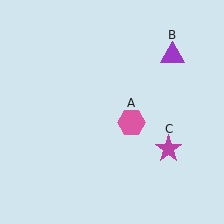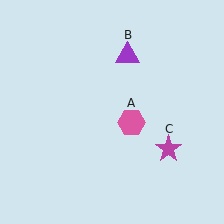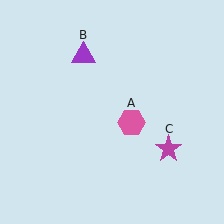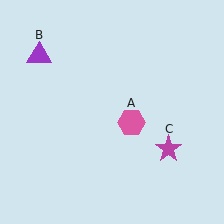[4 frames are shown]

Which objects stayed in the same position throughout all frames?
Pink hexagon (object A) and magenta star (object C) remained stationary.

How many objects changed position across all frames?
1 object changed position: purple triangle (object B).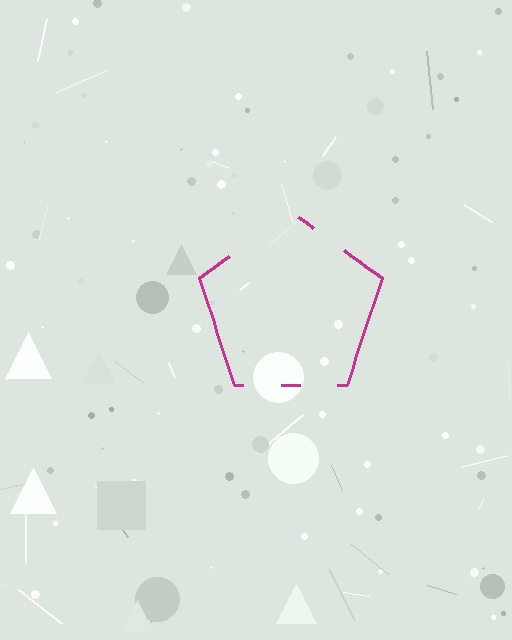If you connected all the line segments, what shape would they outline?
They would outline a pentagon.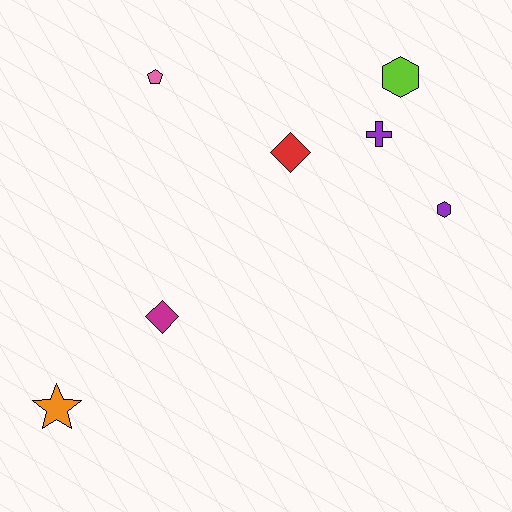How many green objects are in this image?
There are no green objects.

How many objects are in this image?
There are 7 objects.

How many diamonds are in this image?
There are 2 diamonds.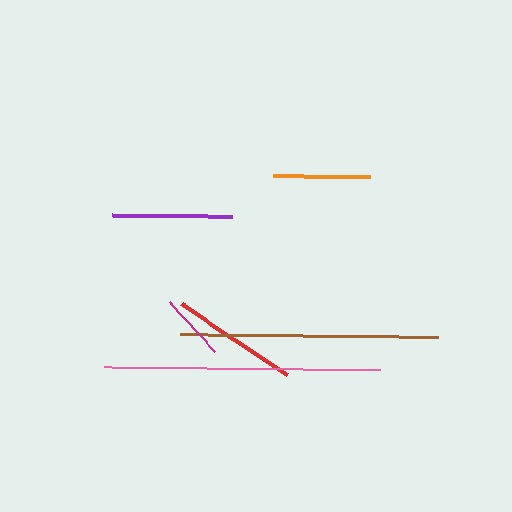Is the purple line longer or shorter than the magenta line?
The purple line is longer than the magenta line.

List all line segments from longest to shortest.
From longest to shortest: pink, brown, red, purple, orange, magenta.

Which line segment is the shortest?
The magenta line is the shortest at approximately 68 pixels.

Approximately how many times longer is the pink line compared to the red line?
The pink line is approximately 2.2 times the length of the red line.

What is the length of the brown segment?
The brown segment is approximately 257 pixels long.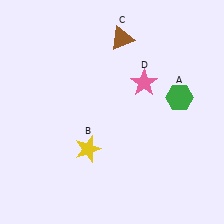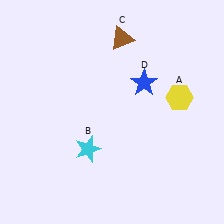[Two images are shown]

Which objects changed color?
A changed from green to yellow. B changed from yellow to cyan. D changed from pink to blue.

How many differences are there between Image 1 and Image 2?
There are 3 differences between the two images.